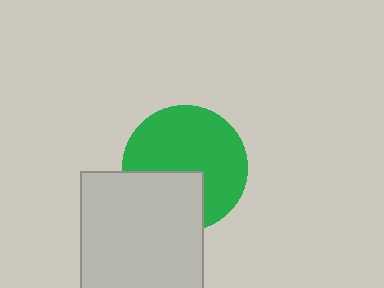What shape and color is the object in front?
The object in front is a light gray square.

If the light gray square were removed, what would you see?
You would see the complete green circle.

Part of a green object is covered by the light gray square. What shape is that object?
It is a circle.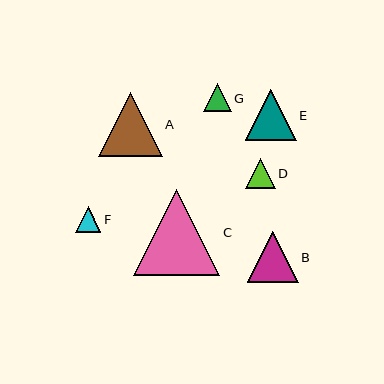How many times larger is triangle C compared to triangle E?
Triangle C is approximately 1.7 times the size of triangle E.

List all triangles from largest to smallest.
From largest to smallest: C, A, B, E, D, G, F.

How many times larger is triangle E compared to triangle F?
Triangle E is approximately 2.0 times the size of triangle F.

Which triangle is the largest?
Triangle C is the largest with a size of approximately 87 pixels.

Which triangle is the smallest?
Triangle F is the smallest with a size of approximately 25 pixels.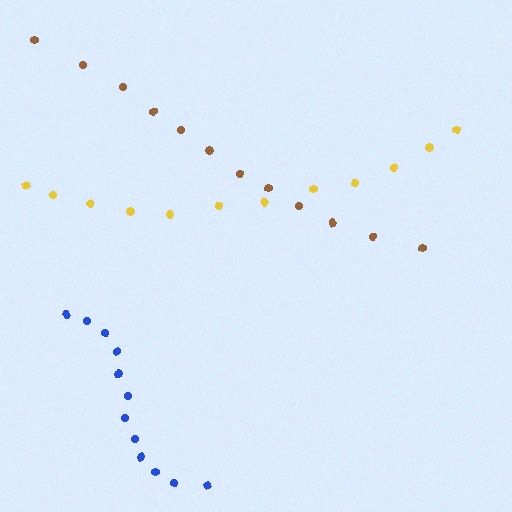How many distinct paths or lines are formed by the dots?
There are 3 distinct paths.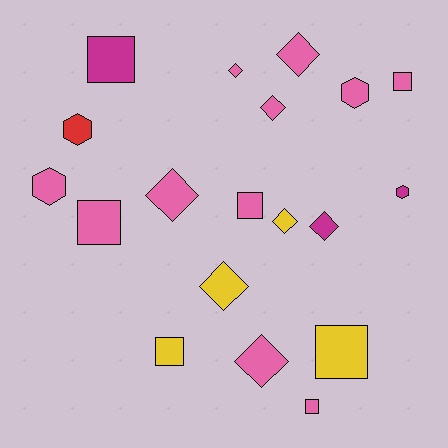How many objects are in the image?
There are 19 objects.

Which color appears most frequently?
Pink, with 11 objects.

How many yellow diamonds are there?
There are 2 yellow diamonds.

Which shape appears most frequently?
Diamond, with 8 objects.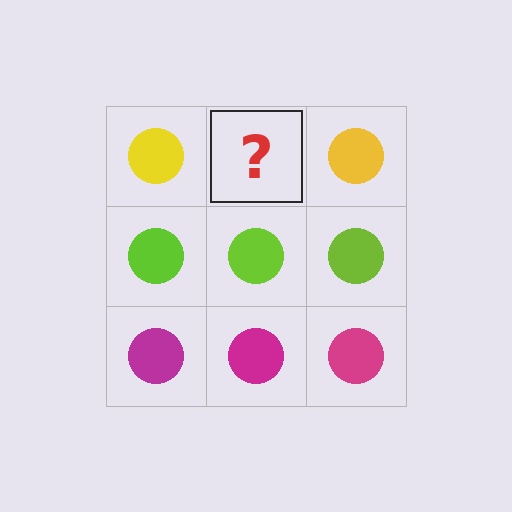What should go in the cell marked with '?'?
The missing cell should contain a yellow circle.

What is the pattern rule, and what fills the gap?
The rule is that each row has a consistent color. The gap should be filled with a yellow circle.